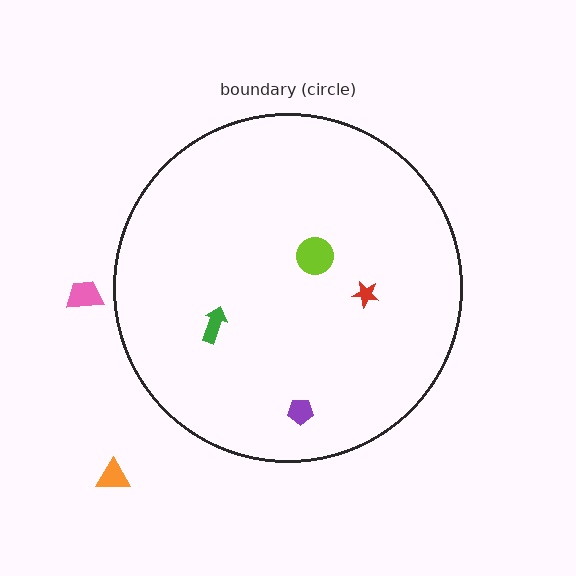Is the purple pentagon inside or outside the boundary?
Inside.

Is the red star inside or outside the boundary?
Inside.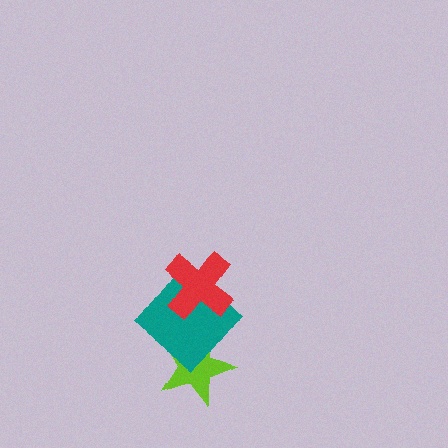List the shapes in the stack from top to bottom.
From top to bottom: the red cross, the teal diamond, the lime star.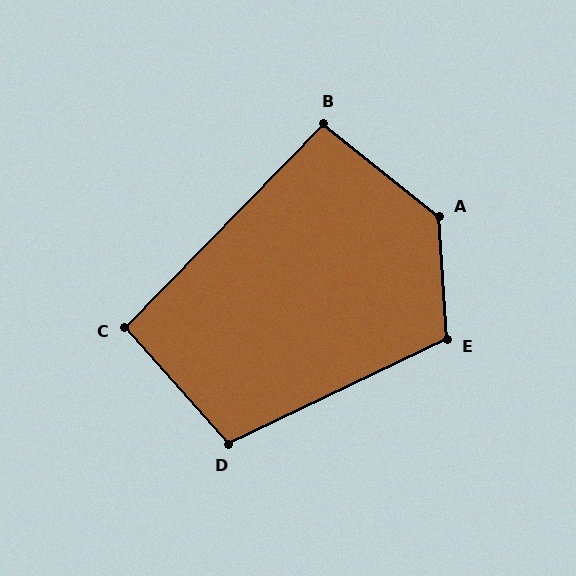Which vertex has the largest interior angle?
A, at approximately 132 degrees.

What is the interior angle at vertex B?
Approximately 96 degrees (obtuse).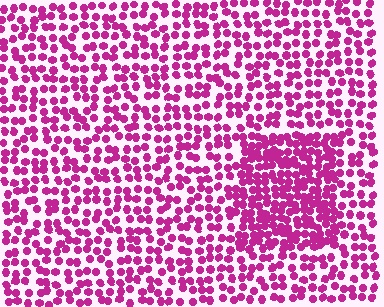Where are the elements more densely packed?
The elements are more densely packed inside the rectangle boundary.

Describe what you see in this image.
The image contains small magenta elements arranged at two different densities. A rectangle-shaped region is visible where the elements are more densely packed than the surrounding area.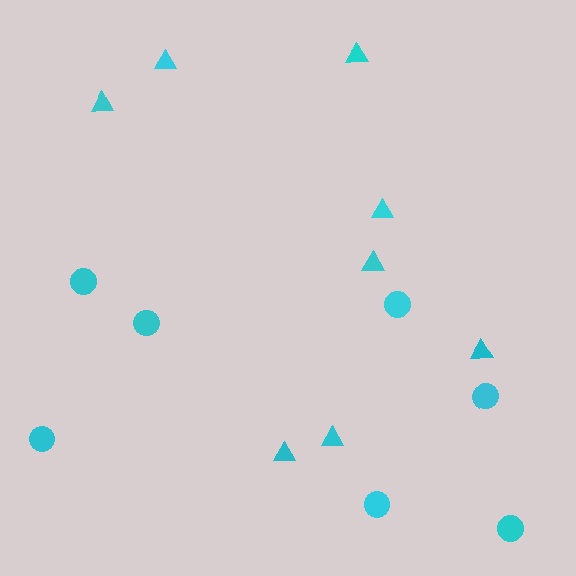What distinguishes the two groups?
There are 2 groups: one group of circles (7) and one group of triangles (8).